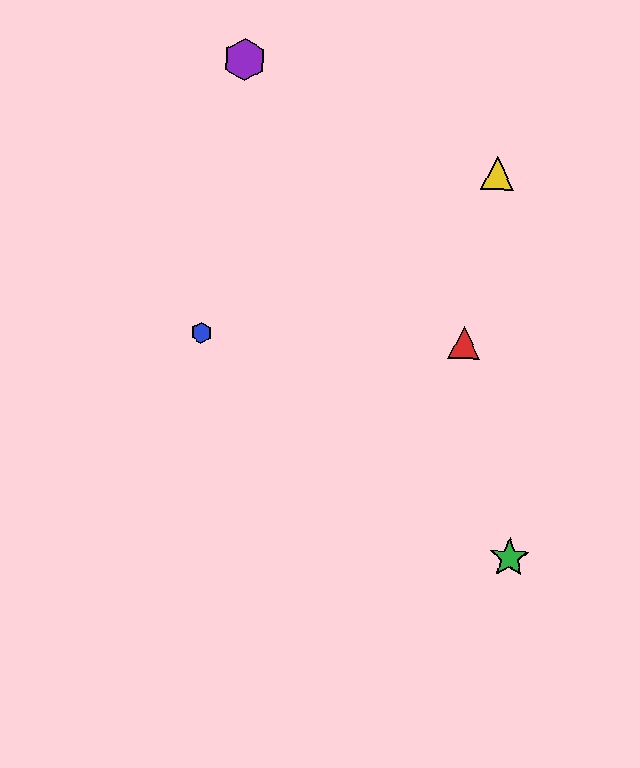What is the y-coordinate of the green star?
The green star is at y≈558.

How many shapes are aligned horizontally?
2 shapes (the red triangle, the blue hexagon) are aligned horizontally.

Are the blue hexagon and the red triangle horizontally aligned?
Yes, both are at y≈333.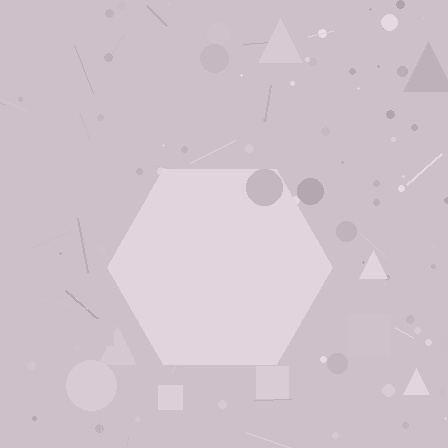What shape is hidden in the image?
A hexagon is hidden in the image.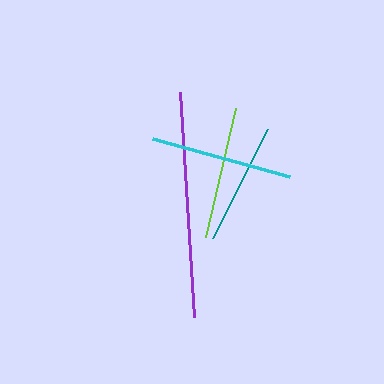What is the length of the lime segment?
The lime segment is approximately 132 pixels long.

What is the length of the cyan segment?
The cyan segment is approximately 142 pixels long.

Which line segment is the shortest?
The teal line is the shortest at approximately 122 pixels.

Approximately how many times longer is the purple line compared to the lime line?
The purple line is approximately 1.7 times the length of the lime line.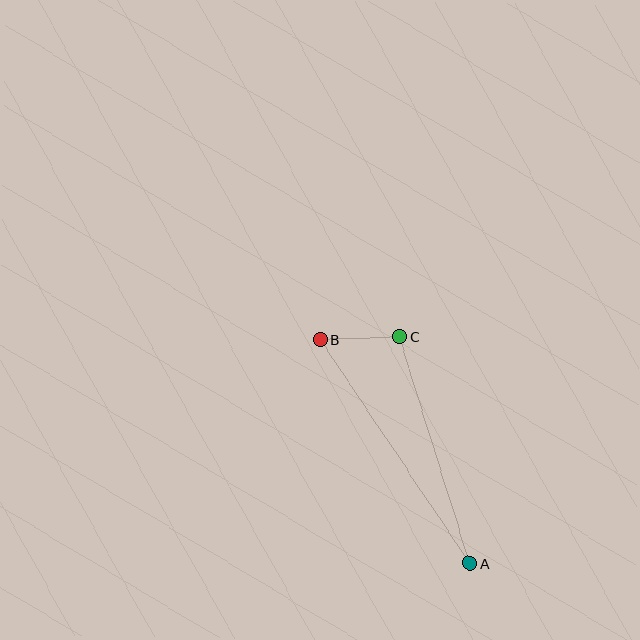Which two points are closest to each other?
Points B and C are closest to each other.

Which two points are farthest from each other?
Points A and B are farthest from each other.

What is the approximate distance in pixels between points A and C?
The distance between A and C is approximately 237 pixels.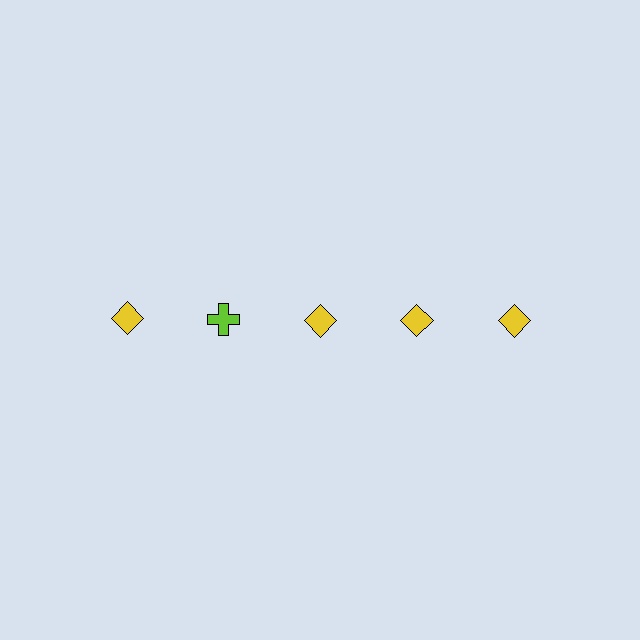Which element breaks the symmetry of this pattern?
The lime cross in the top row, second from left column breaks the symmetry. All other shapes are yellow diamonds.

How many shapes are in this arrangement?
There are 5 shapes arranged in a grid pattern.